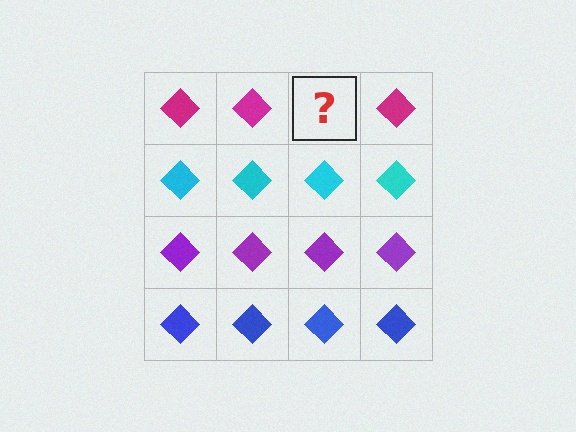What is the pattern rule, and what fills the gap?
The rule is that each row has a consistent color. The gap should be filled with a magenta diamond.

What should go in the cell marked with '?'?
The missing cell should contain a magenta diamond.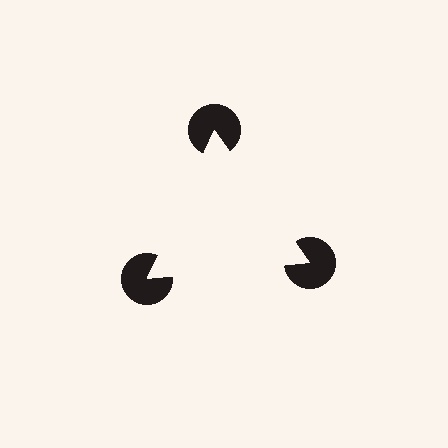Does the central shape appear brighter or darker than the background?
It typically appears slightly brighter than the background, even though no actual brightness change is drawn.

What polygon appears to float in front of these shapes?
An illusory triangle — its edges are inferred from the aligned wedge cuts in the pac-man discs, not physically drawn.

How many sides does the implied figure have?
3 sides.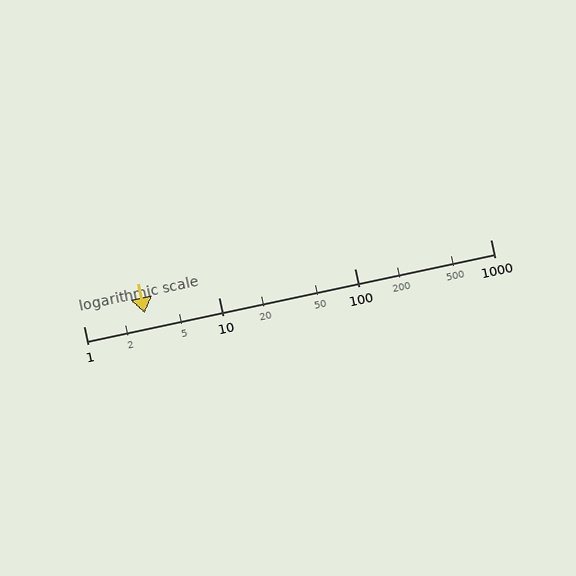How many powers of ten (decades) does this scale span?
The scale spans 3 decades, from 1 to 1000.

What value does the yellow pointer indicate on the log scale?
The pointer indicates approximately 2.8.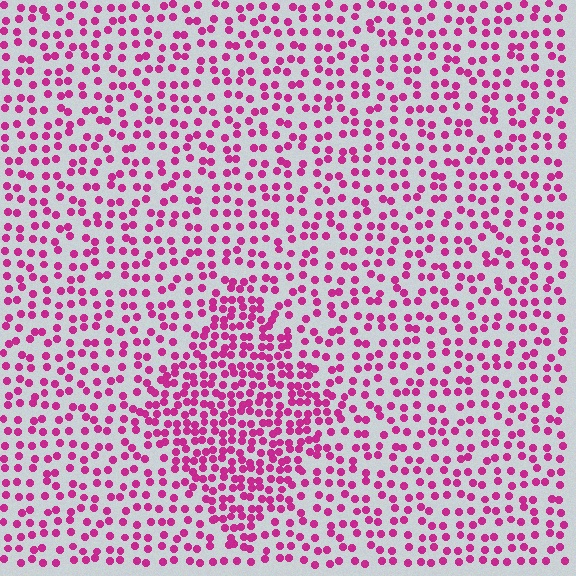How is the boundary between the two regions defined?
The boundary is defined by a change in element density (approximately 1.8x ratio). All elements are the same color, size, and shape.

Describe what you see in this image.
The image contains small magenta elements arranged at two different densities. A diamond-shaped region is visible where the elements are more densely packed than the surrounding area.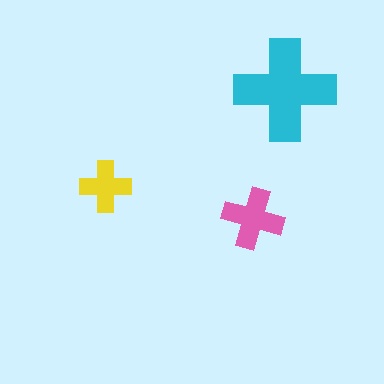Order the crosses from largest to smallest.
the cyan one, the pink one, the yellow one.